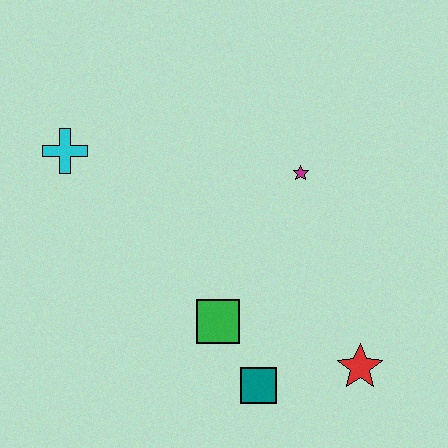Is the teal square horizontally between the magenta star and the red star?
No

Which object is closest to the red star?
The teal square is closest to the red star.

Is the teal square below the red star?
Yes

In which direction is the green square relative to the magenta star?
The green square is below the magenta star.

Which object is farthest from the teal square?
The cyan cross is farthest from the teal square.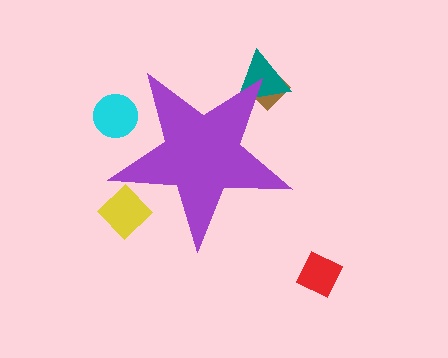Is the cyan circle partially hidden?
Yes, the cyan circle is partially hidden behind the purple star.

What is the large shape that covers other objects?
A purple star.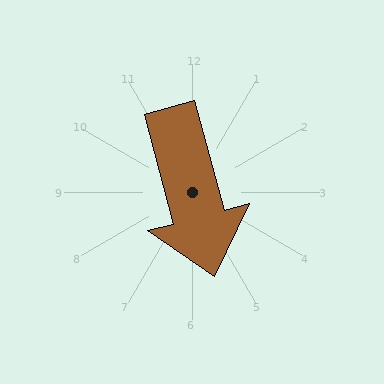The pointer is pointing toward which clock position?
Roughly 6 o'clock.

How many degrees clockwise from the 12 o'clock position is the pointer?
Approximately 165 degrees.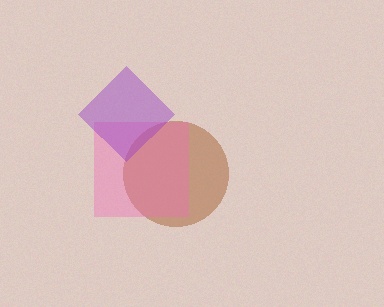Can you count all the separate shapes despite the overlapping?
Yes, there are 3 separate shapes.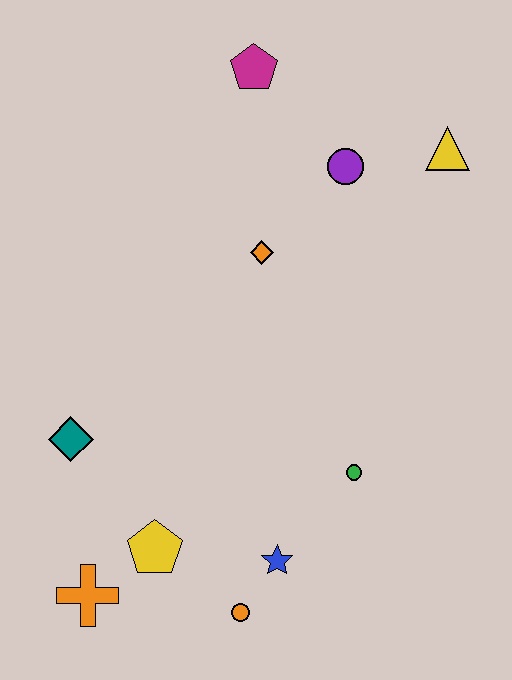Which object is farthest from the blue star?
The magenta pentagon is farthest from the blue star.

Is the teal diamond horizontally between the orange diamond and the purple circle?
No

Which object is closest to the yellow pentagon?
The orange cross is closest to the yellow pentagon.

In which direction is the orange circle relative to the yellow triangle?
The orange circle is below the yellow triangle.